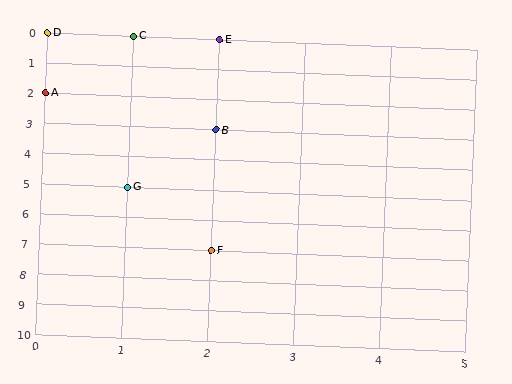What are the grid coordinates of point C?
Point C is at grid coordinates (1, 0).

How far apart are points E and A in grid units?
Points E and A are 2 columns and 2 rows apart (about 2.8 grid units diagonally).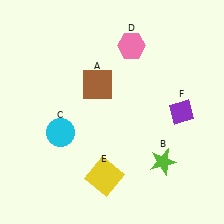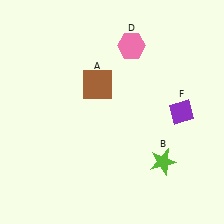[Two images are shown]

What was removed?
The cyan circle (C), the yellow square (E) were removed in Image 2.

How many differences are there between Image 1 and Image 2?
There are 2 differences between the two images.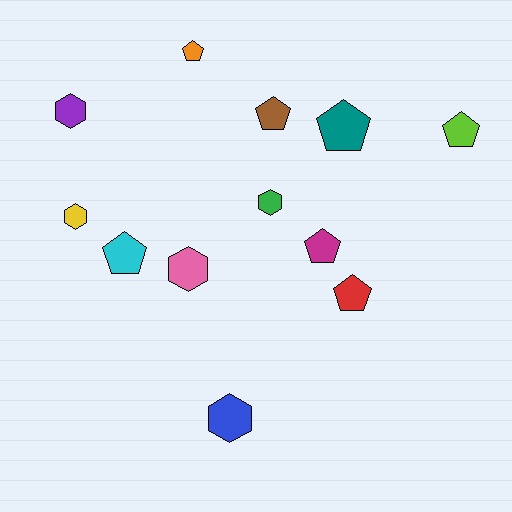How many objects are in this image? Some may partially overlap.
There are 12 objects.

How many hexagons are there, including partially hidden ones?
There are 5 hexagons.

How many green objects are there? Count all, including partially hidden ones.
There is 1 green object.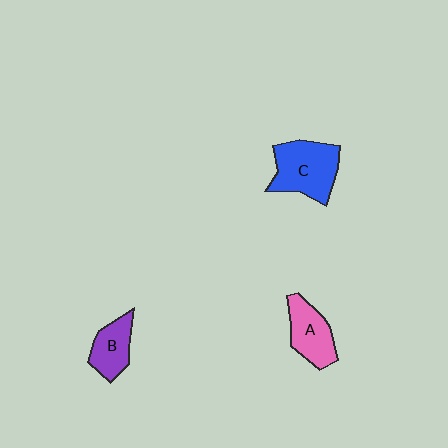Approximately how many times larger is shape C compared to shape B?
Approximately 1.7 times.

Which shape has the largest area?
Shape C (blue).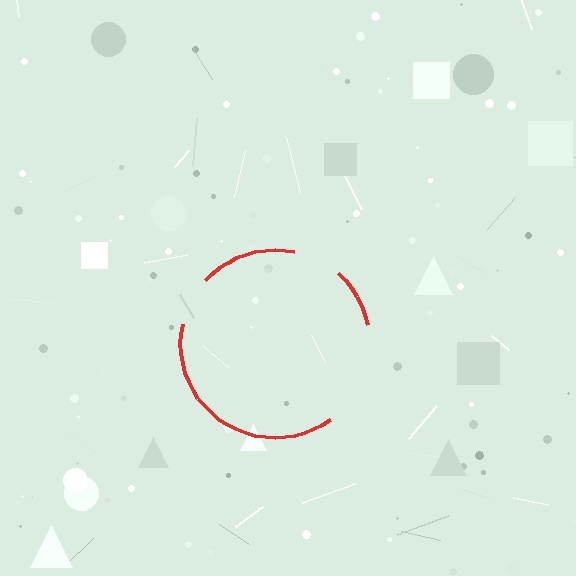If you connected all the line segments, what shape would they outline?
They would outline a circle.